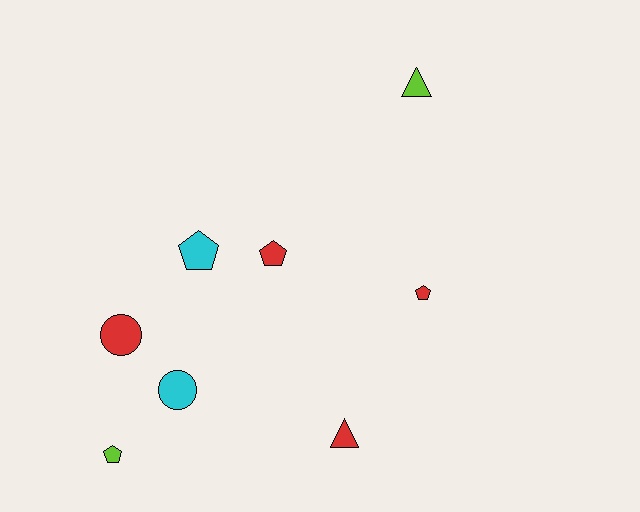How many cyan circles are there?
There is 1 cyan circle.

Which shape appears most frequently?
Pentagon, with 4 objects.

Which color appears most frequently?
Red, with 4 objects.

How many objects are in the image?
There are 8 objects.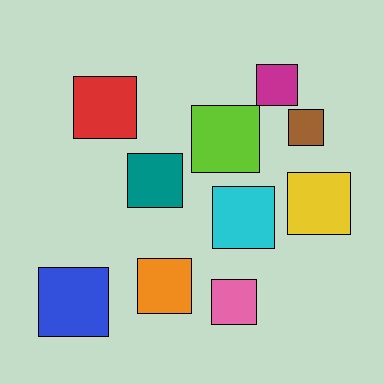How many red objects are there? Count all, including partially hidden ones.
There is 1 red object.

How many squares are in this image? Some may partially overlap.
There are 10 squares.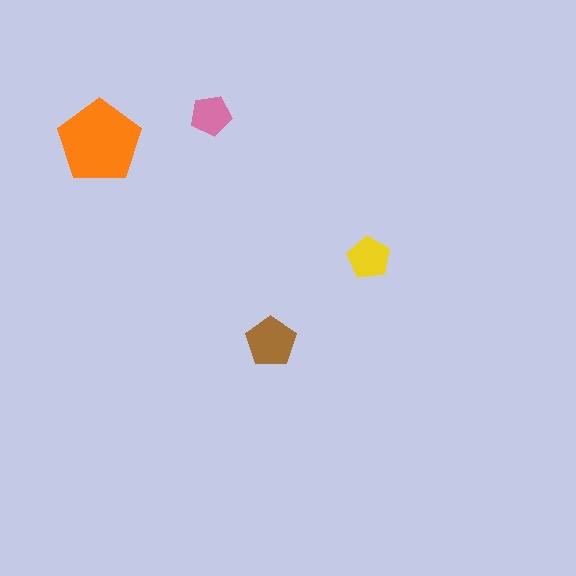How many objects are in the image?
There are 4 objects in the image.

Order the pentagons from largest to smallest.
the orange one, the brown one, the yellow one, the pink one.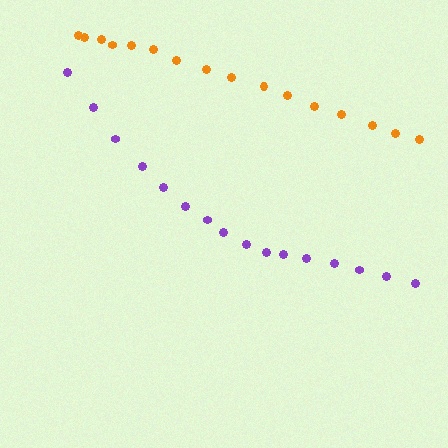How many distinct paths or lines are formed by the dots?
There are 2 distinct paths.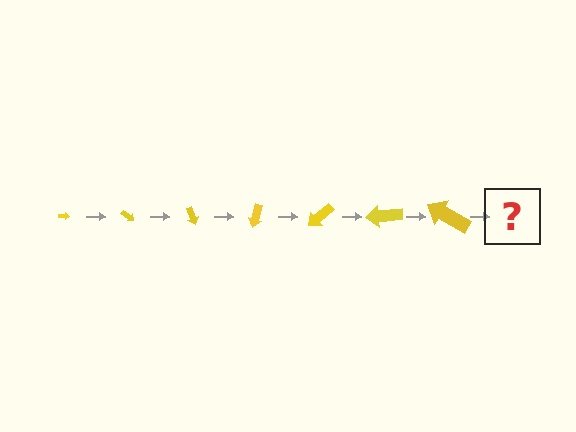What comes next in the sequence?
The next element should be an arrow, larger than the previous one and rotated 245 degrees from the start.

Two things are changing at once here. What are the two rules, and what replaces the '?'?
The two rules are that the arrow grows larger each step and it rotates 35 degrees each step. The '?' should be an arrow, larger than the previous one and rotated 245 degrees from the start.